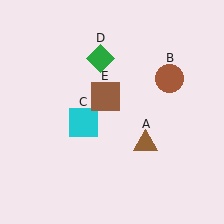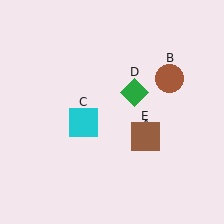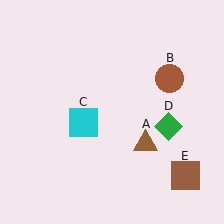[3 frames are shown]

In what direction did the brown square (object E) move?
The brown square (object E) moved down and to the right.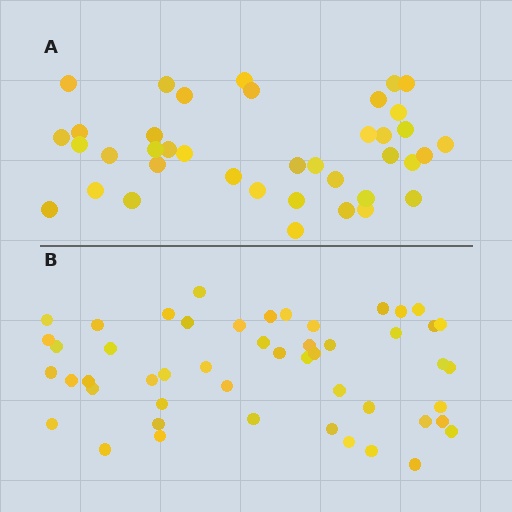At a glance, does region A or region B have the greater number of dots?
Region B (the bottom region) has more dots.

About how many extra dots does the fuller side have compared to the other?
Region B has roughly 12 or so more dots than region A.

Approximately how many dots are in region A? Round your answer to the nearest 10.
About 40 dots. (The exact count is 39, which rounds to 40.)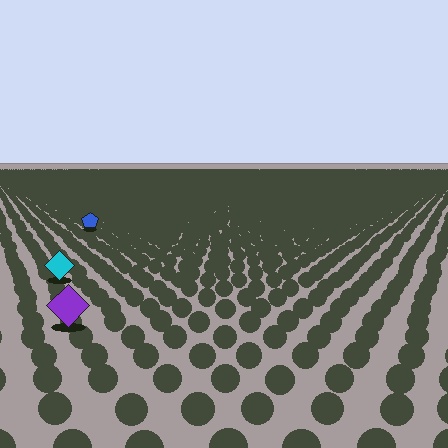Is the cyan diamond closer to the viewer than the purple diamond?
No. The purple diamond is closer — you can tell from the texture gradient: the ground texture is coarser near it.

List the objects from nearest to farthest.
From nearest to farthest: the purple diamond, the cyan diamond, the blue pentagon.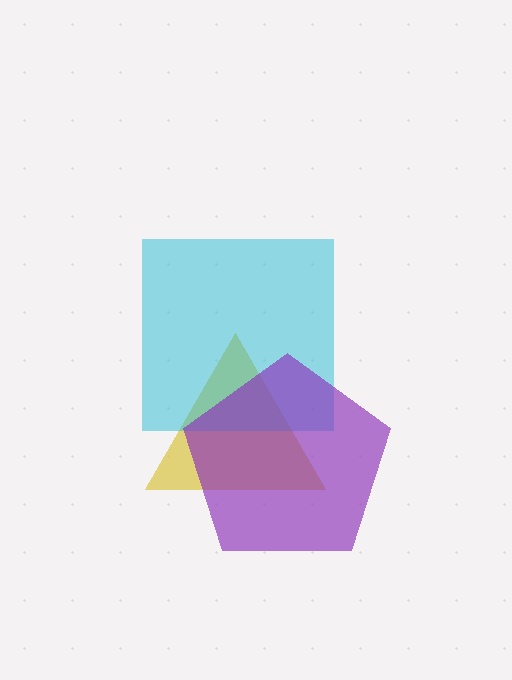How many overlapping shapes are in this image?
There are 3 overlapping shapes in the image.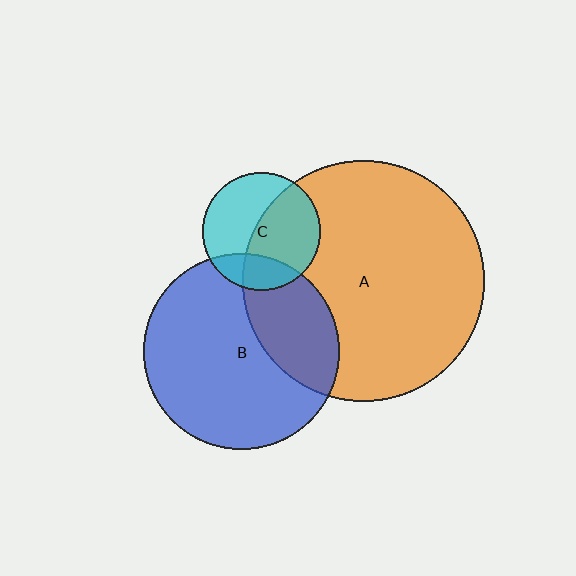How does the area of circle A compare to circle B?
Approximately 1.5 times.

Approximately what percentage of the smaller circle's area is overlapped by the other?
Approximately 30%.